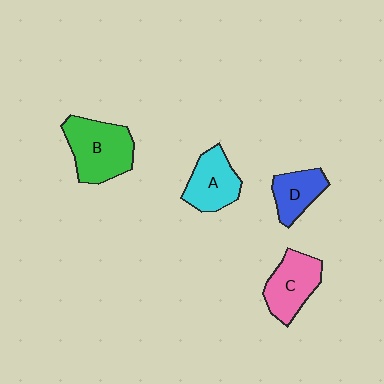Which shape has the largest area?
Shape B (green).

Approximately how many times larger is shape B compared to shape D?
Approximately 1.7 times.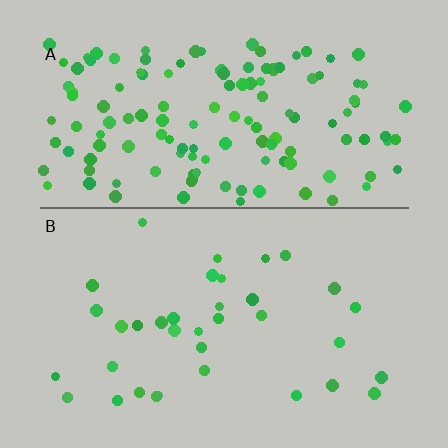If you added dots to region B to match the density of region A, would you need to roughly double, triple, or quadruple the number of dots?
Approximately quadruple.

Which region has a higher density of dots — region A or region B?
A (the top).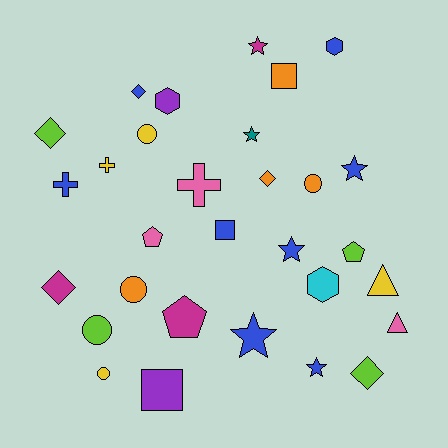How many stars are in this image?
There are 6 stars.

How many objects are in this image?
There are 30 objects.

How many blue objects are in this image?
There are 8 blue objects.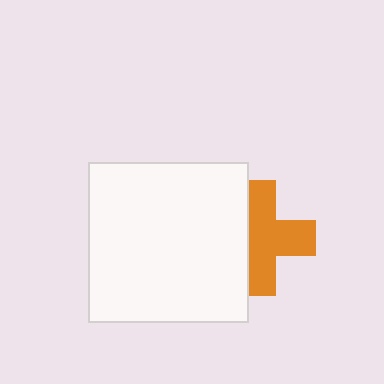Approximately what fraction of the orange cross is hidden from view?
Roughly 37% of the orange cross is hidden behind the white square.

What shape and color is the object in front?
The object in front is a white square.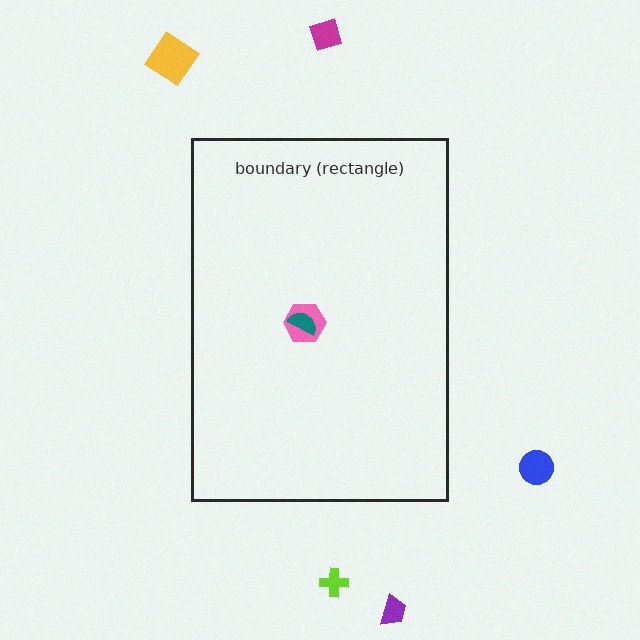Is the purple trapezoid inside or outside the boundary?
Outside.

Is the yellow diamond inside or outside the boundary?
Outside.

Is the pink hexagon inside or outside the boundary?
Inside.